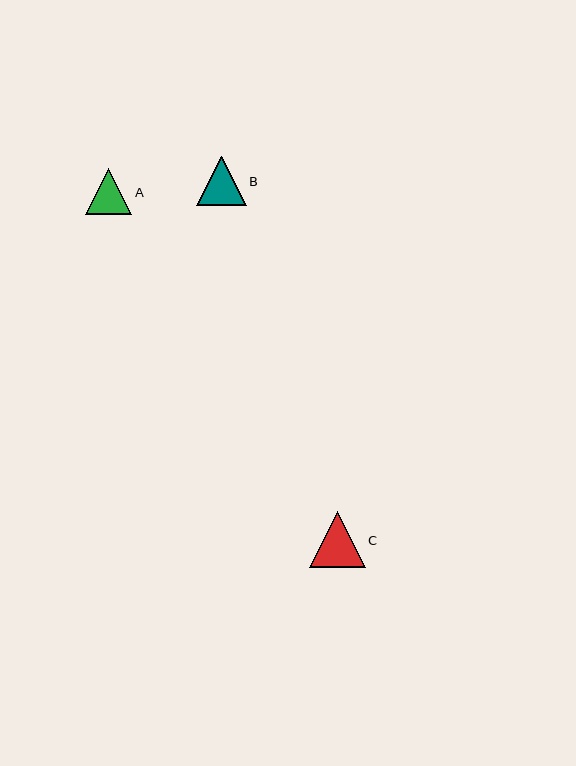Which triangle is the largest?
Triangle C is the largest with a size of approximately 56 pixels.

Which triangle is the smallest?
Triangle A is the smallest with a size of approximately 46 pixels.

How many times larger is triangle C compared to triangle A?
Triangle C is approximately 1.2 times the size of triangle A.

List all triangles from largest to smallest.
From largest to smallest: C, B, A.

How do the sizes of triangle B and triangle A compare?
Triangle B and triangle A are approximately the same size.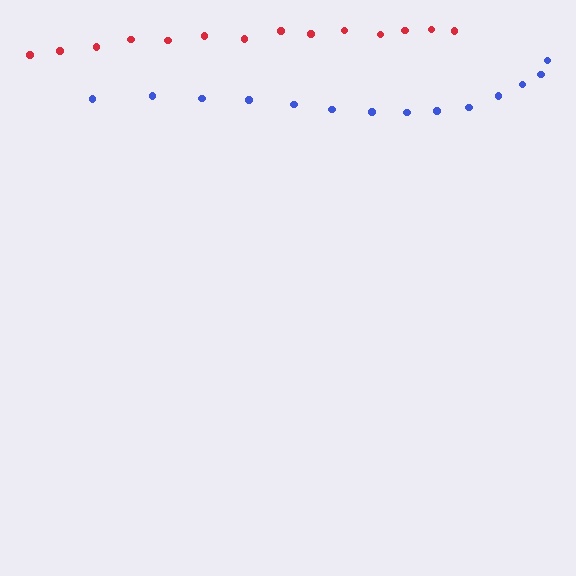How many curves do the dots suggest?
There are 2 distinct paths.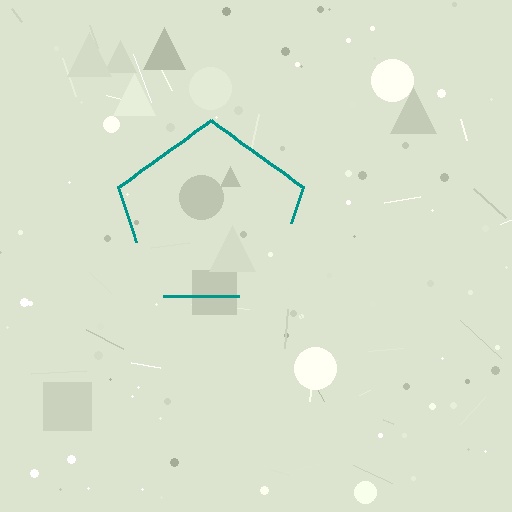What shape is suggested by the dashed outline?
The dashed outline suggests a pentagon.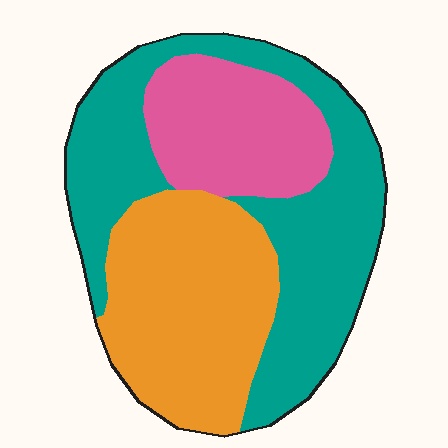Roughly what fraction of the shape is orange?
Orange covers around 35% of the shape.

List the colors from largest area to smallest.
From largest to smallest: teal, orange, pink.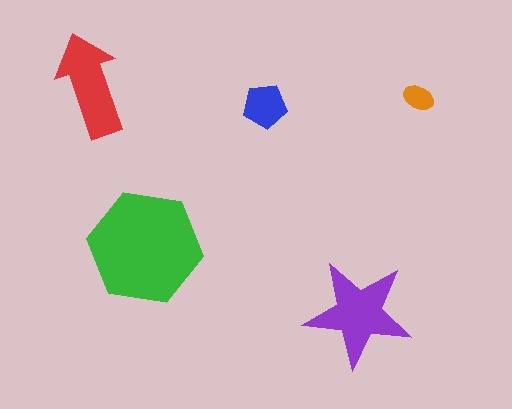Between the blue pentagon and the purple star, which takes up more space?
The purple star.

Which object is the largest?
The green hexagon.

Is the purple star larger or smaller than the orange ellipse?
Larger.